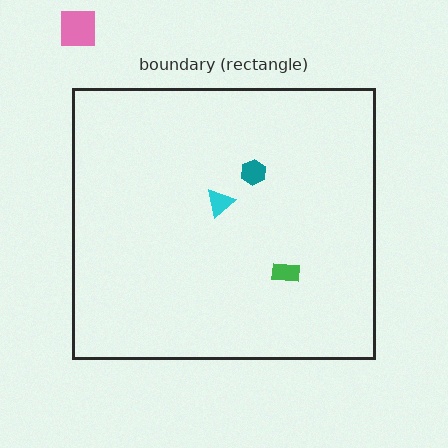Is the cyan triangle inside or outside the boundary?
Inside.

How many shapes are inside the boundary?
3 inside, 1 outside.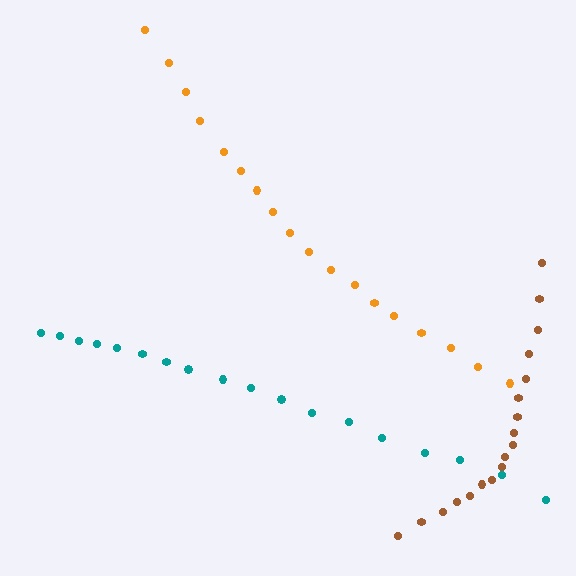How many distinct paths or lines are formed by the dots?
There are 3 distinct paths.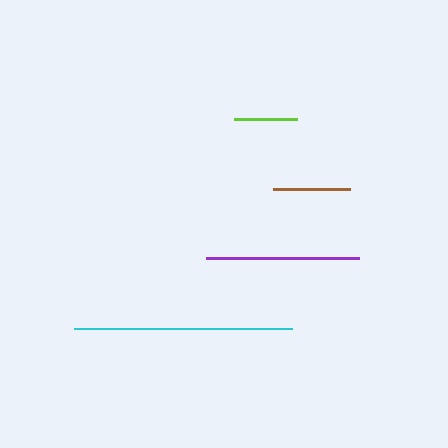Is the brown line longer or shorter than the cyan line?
The cyan line is longer than the brown line.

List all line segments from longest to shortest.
From longest to shortest: cyan, purple, brown, lime.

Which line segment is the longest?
The cyan line is the longest at approximately 218 pixels.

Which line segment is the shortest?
The lime line is the shortest at approximately 63 pixels.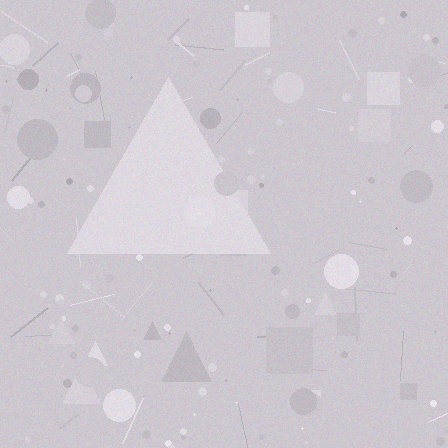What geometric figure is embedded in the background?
A triangle is embedded in the background.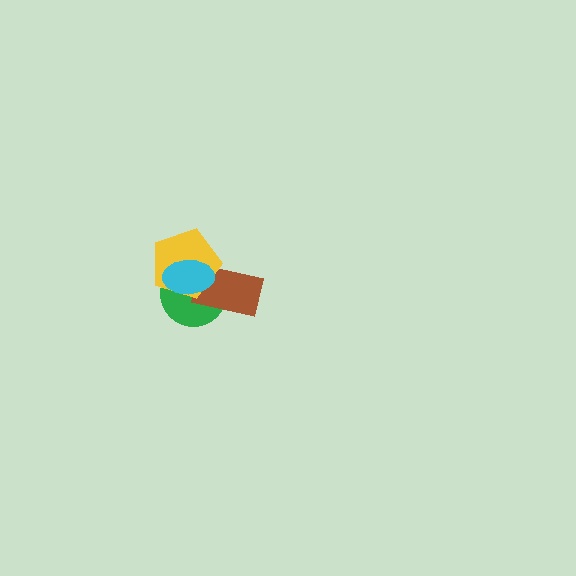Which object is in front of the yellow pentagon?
The cyan ellipse is in front of the yellow pentagon.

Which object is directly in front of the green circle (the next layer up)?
The brown rectangle is directly in front of the green circle.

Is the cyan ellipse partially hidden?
No, no other shape covers it.